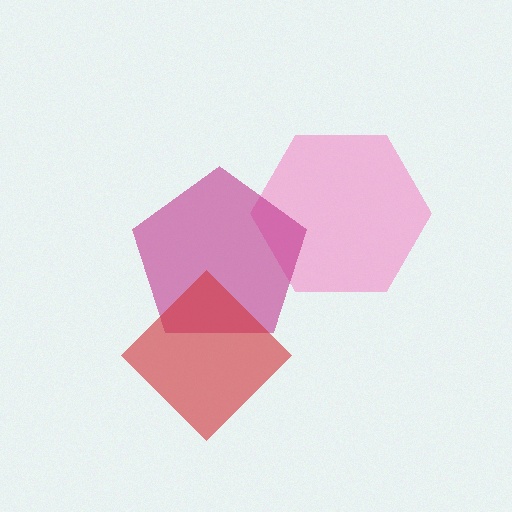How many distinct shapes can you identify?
There are 3 distinct shapes: a pink hexagon, a magenta pentagon, a red diamond.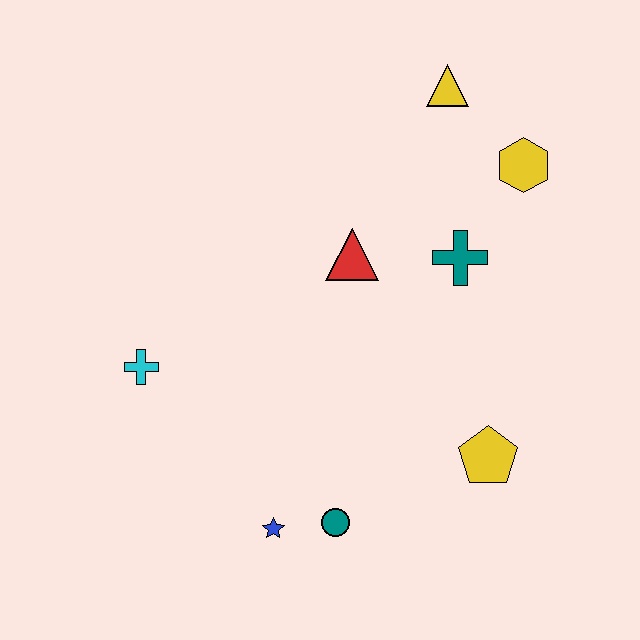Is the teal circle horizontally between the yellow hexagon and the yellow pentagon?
No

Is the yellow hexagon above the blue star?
Yes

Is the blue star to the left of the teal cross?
Yes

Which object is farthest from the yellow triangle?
The blue star is farthest from the yellow triangle.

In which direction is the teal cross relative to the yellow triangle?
The teal cross is below the yellow triangle.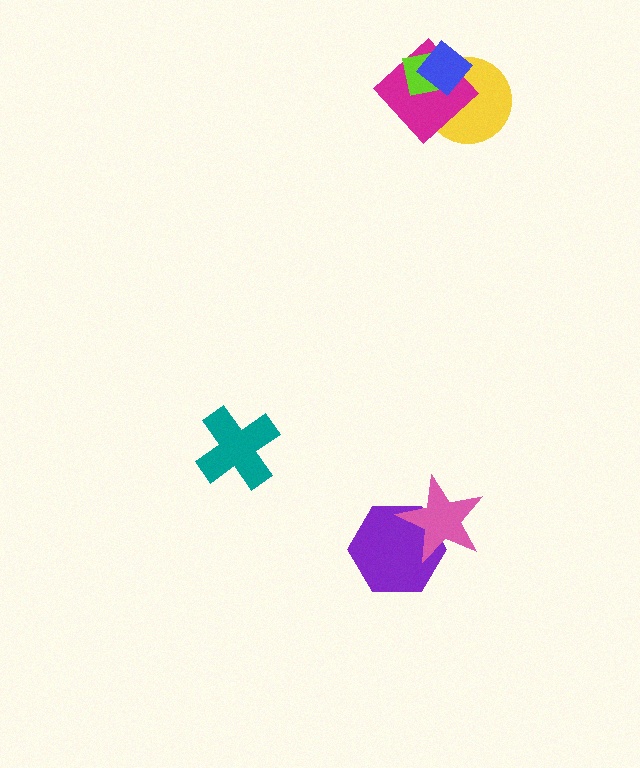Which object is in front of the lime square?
The blue diamond is in front of the lime square.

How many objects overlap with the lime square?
3 objects overlap with the lime square.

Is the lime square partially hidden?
Yes, it is partially covered by another shape.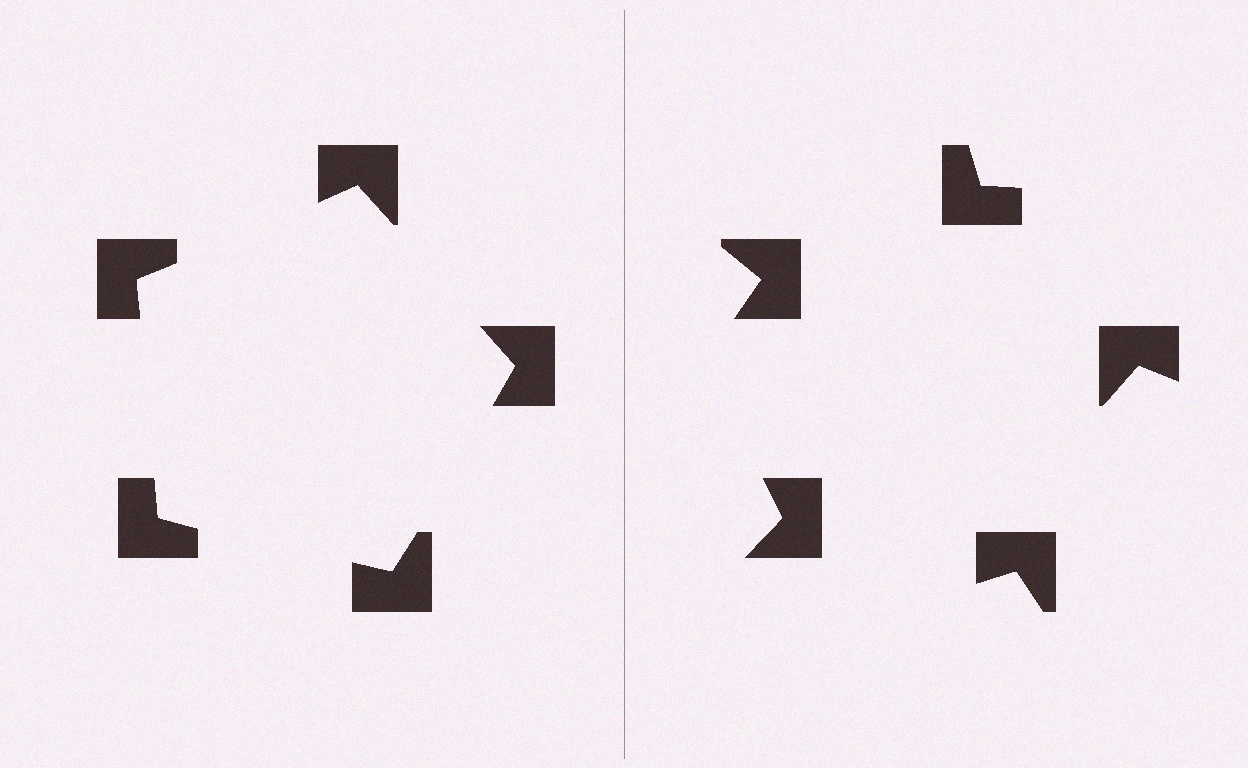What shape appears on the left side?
An illusory pentagon.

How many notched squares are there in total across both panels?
10 — 5 on each side.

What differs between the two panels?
The notched squares are positioned identically on both sides; only the wedge orientations differ. On the left they align to a pentagon; on the right they are misaligned.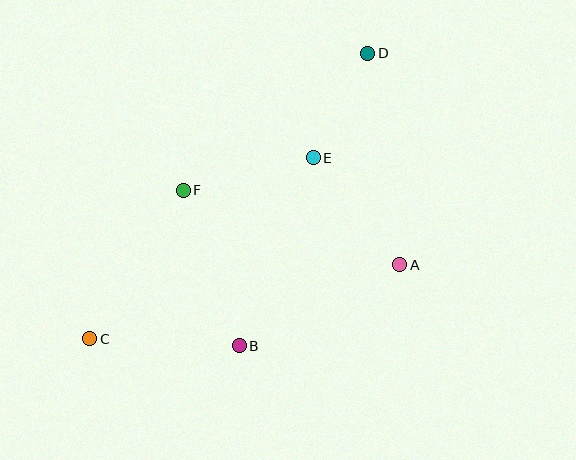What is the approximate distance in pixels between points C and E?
The distance between C and E is approximately 288 pixels.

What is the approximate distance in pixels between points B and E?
The distance between B and E is approximately 202 pixels.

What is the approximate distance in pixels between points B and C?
The distance between B and C is approximately 150 pixels.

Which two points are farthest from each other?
Points C and D are farthest from each other.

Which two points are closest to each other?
Points D and E are closest to each other.